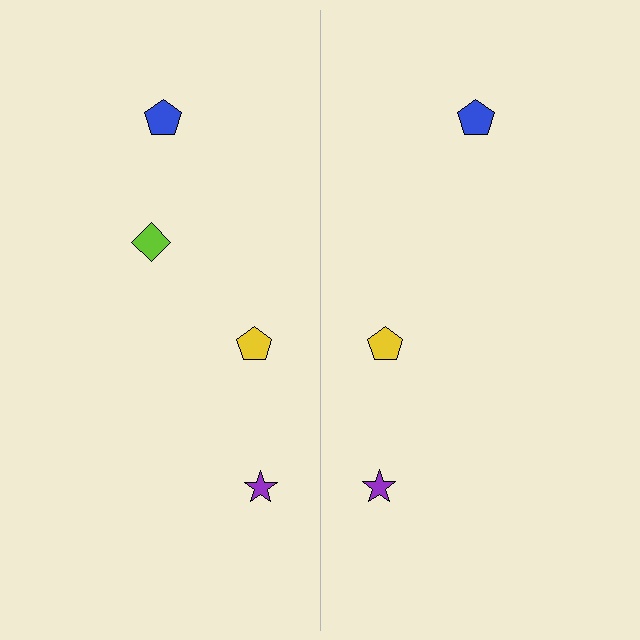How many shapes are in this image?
There are 7 shapes in this image.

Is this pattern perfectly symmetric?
No, the pattern is not perfectly symmetric. A lime diamond is missing from the right side.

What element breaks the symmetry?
A lime diamond is missing from the right side.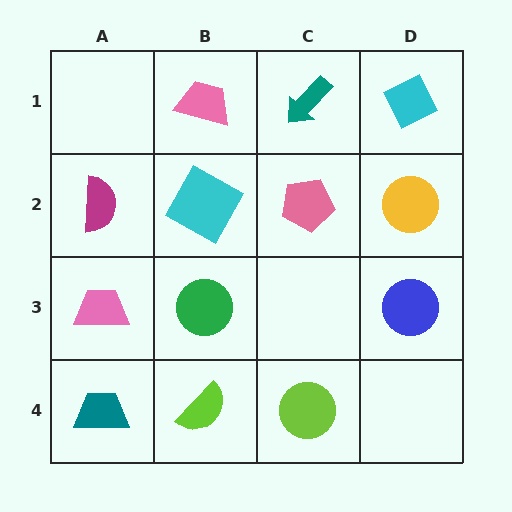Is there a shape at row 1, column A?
No, that cell is empty.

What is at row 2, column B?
A cyan square.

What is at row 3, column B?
A green circle.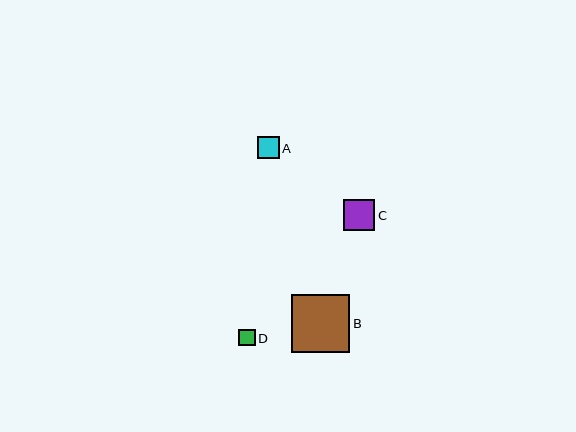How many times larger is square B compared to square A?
Square B is approximately 2.6 times the size of square A.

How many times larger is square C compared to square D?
Square C is approximately 1.9 times the size of square D.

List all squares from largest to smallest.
From largest to smallest: B, C, A, D.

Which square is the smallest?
Square D is the smallest with a size of approximately 17 pixels.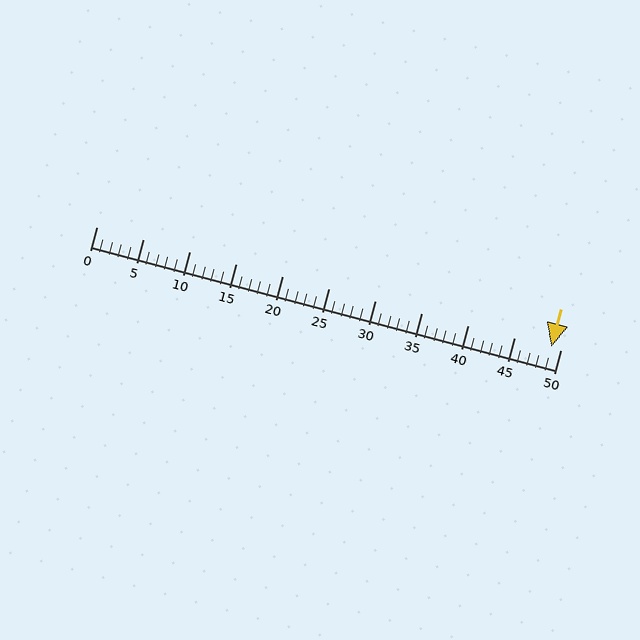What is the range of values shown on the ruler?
The ruler shows values from 0 to 50.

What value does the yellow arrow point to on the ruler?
The yellow arrow points to approximately 49.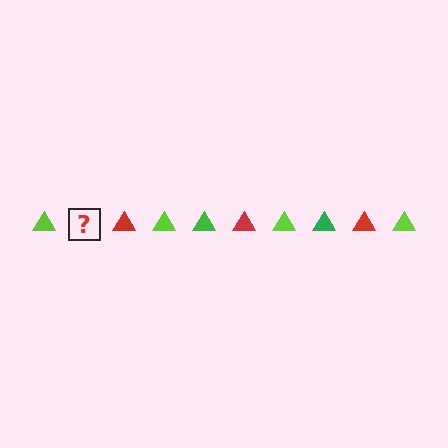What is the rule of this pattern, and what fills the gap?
The rule is that the pattern cycles through lime, green, red triangles. The gap should be filled with a green triangle.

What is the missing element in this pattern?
The missing element is a green triangle.